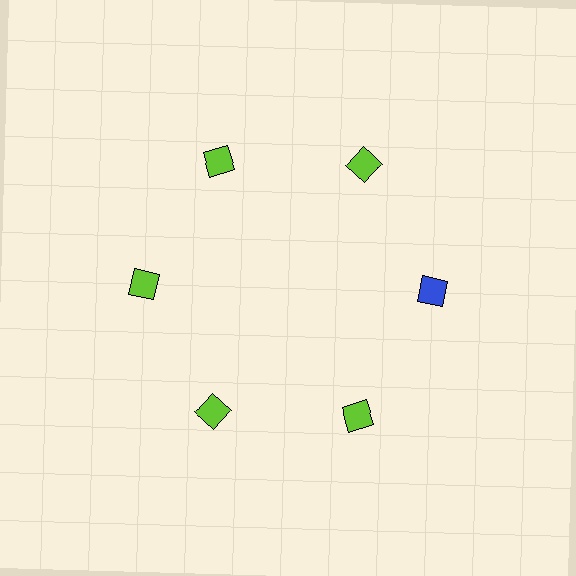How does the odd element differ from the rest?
It has a different color: blue instead of lime.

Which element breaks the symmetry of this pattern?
The blue diamond at roughly the 3 o'clock position breaks the symmetry. All other shapes are lime diamonds.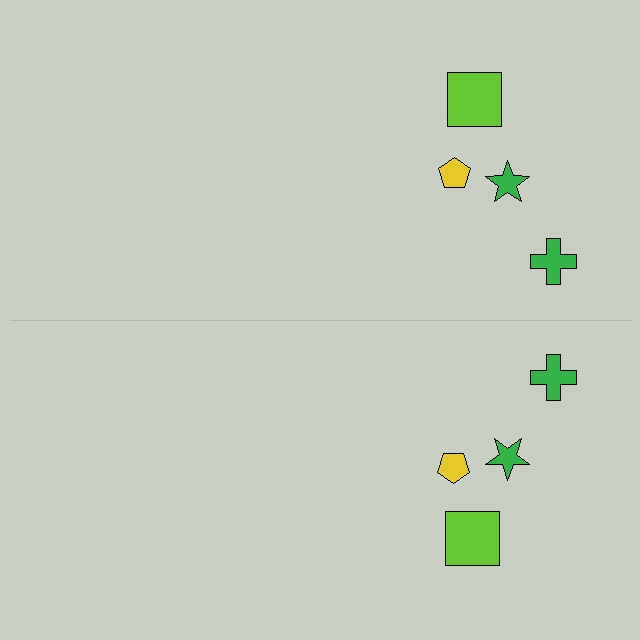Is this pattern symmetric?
Yes, this pattern has bilateral (reflection) symmetry.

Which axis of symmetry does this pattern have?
The pattern has a horizontal axis of symmetry running through the center of the image.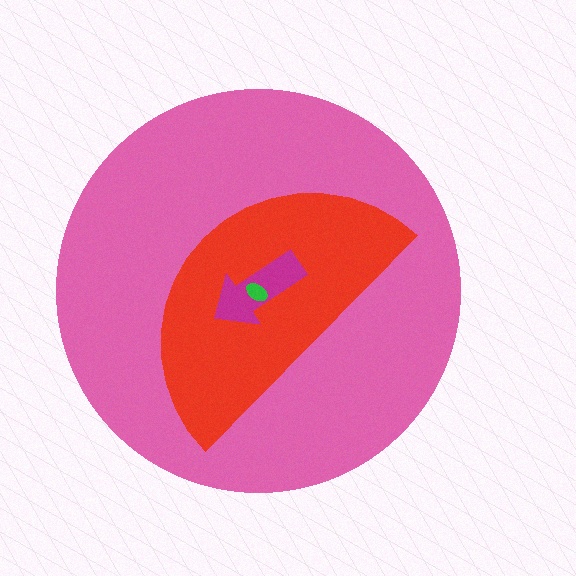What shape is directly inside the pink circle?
The red semicircle.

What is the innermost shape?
The green ellipse.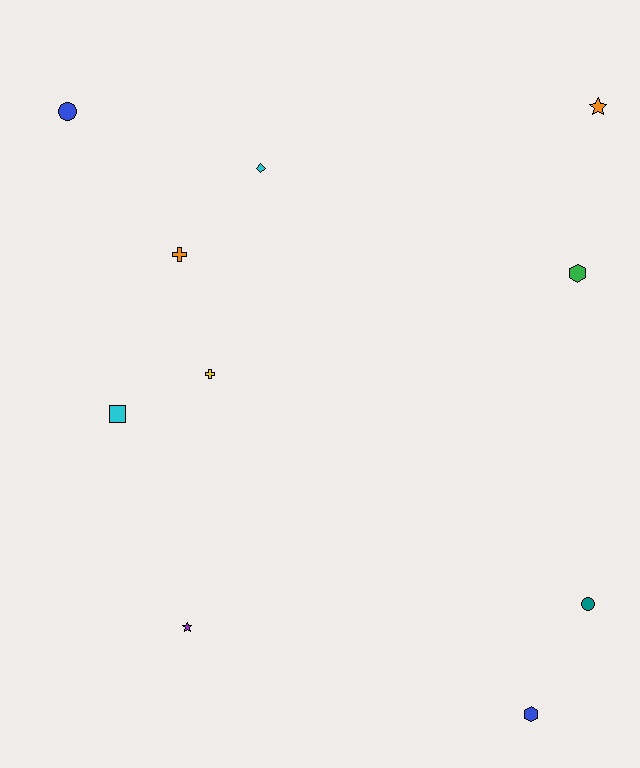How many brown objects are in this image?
There are no brown objects.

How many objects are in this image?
There are 10 objects.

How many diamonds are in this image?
There is 1 diamond.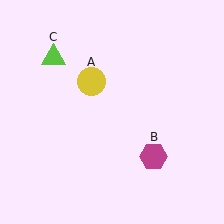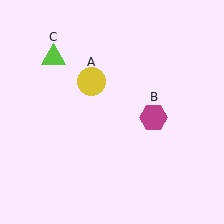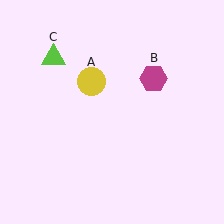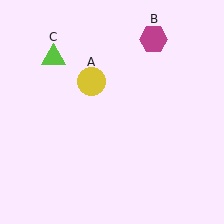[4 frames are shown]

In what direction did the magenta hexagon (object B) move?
The magenta hexagon (object B) moved up.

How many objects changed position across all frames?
1 object changed position: magenta hexagon (object B).